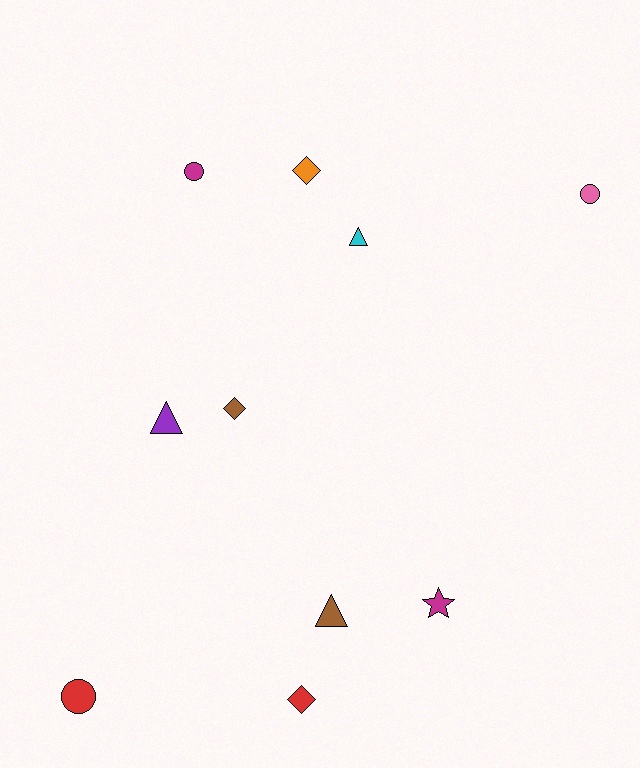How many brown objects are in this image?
There are 2 brown objects.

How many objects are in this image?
There are 10 objects.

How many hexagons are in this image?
There are no hexagons.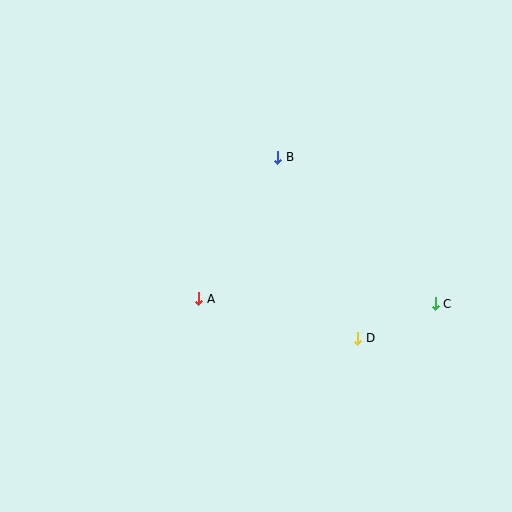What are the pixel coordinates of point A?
Point A is at (199, 299).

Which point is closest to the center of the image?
Point A at (199, 299) is closest to the center.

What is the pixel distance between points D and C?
The distance between D and C is 85 pixels.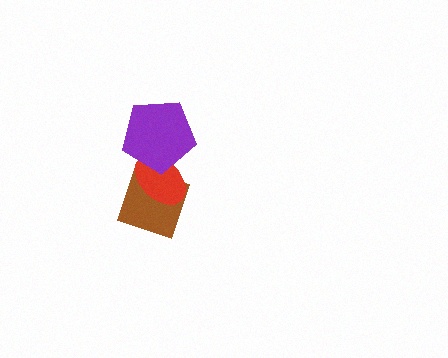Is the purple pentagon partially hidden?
No, no other shape covers it.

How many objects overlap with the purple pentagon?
2 objects overlap with the purple pentagon.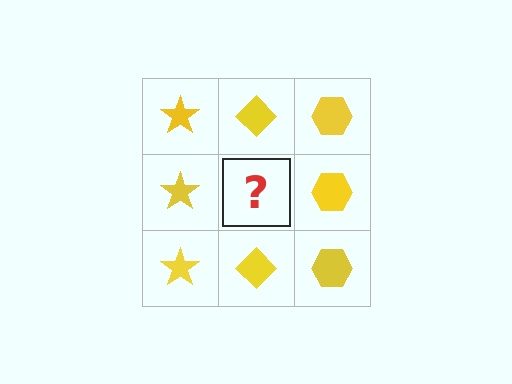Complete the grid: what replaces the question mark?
The question mark should be replaced with a yellow diamond.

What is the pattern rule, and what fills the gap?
The rule is that each column has a consistent shape. The gap should be filled with a yellow diamond.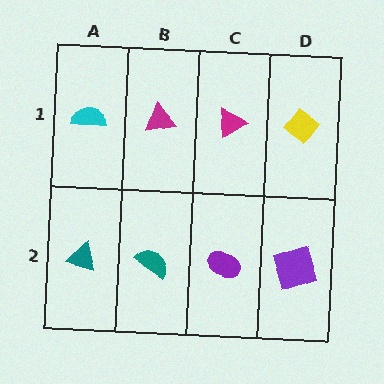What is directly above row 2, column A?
A cyan semicircle.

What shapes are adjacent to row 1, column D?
A purple square (row 2, column D), a magenta triangle (row 1, column C).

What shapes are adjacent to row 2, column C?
A magenta triangle (row 1, column C), a teal semicircle (row 2, column B), a purple square (row 2, column D).